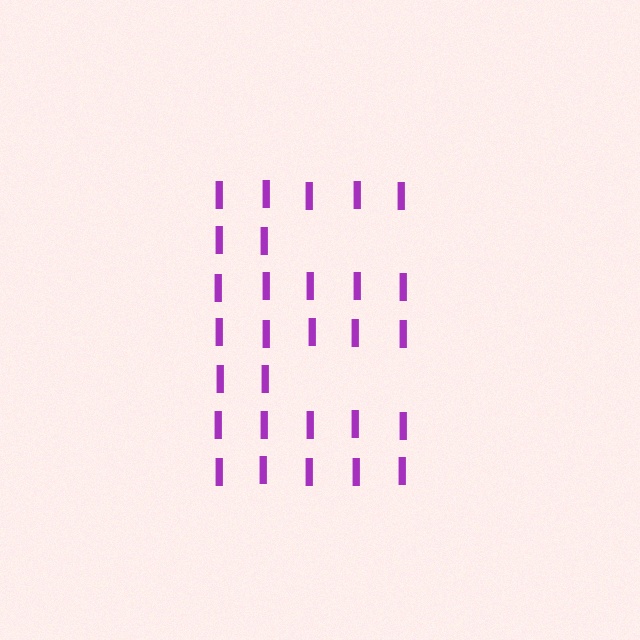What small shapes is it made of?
It is made of small letter I's.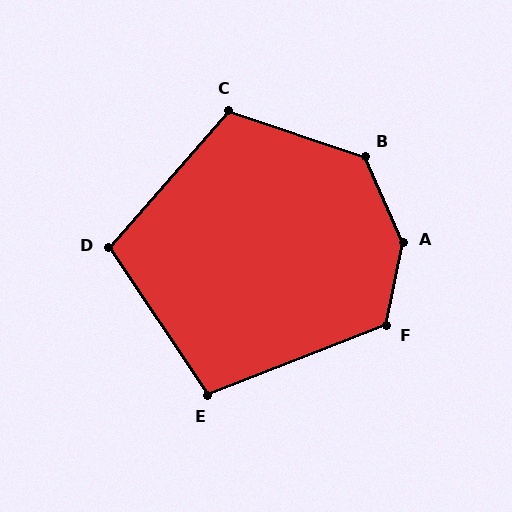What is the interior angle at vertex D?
Approximately 105 degrees (obtuse).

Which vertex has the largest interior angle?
A, at approximately 145 degrees.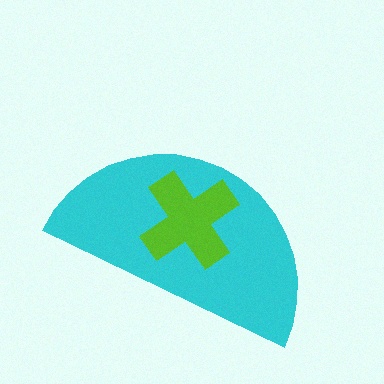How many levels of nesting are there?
2.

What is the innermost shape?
The lime cross.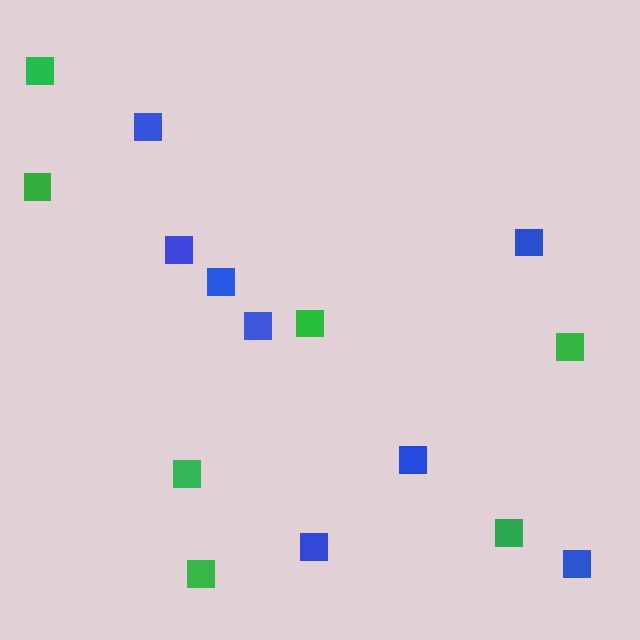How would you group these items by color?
There are 2 groups: one group of green squares (7) and one group of blue squares (8).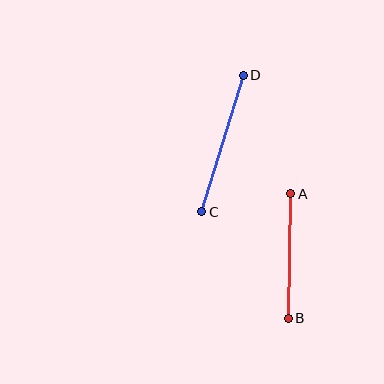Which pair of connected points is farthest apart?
Points C and D are farthest apart.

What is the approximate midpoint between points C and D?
The midpoint is at approximately (223, 144) pixels.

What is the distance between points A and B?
The distance is approximately 125 pixels.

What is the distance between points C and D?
The distance is approximately 143 pixels.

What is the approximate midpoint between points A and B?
The midpoint is at approximately (290, 256) pixels.